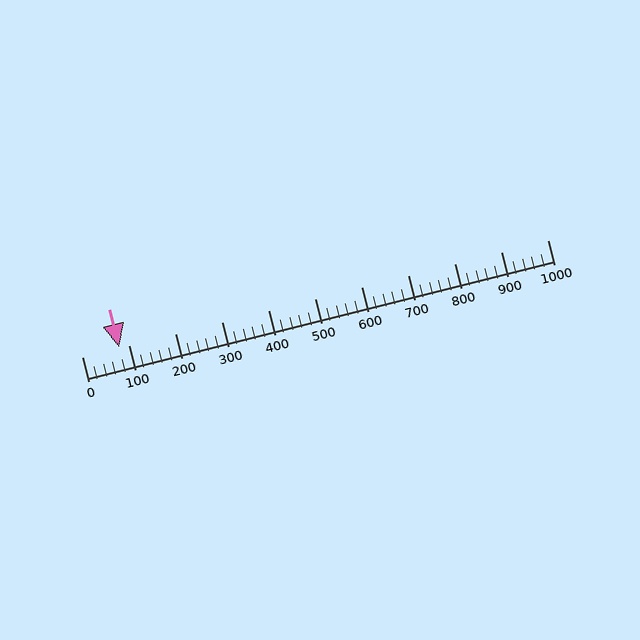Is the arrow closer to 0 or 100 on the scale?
The arrow is closer to 100.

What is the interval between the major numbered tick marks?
The major tick marks are spaced 100 units apart.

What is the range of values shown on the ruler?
The ruler shows values from 0 to 1000.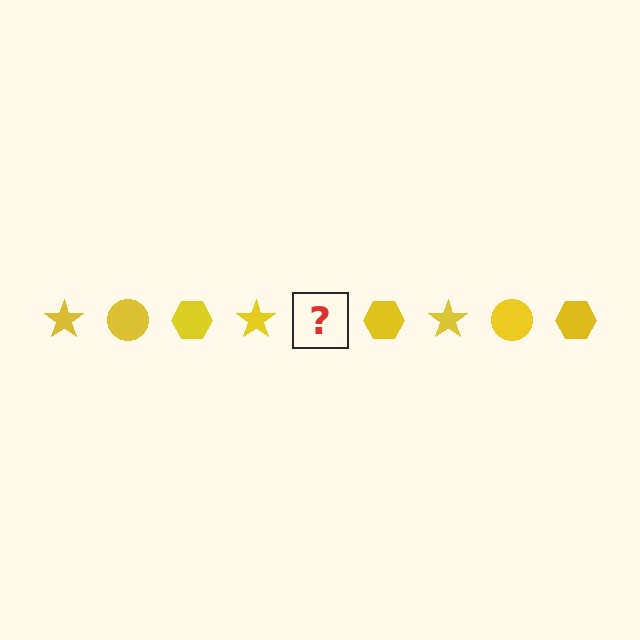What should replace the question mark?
The question mark should be replaced with a yellow circle.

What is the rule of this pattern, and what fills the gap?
The rule is that the pattern cycles through star, circle, hexagon shapes in yellow. The gap should be filled with a yellow circle.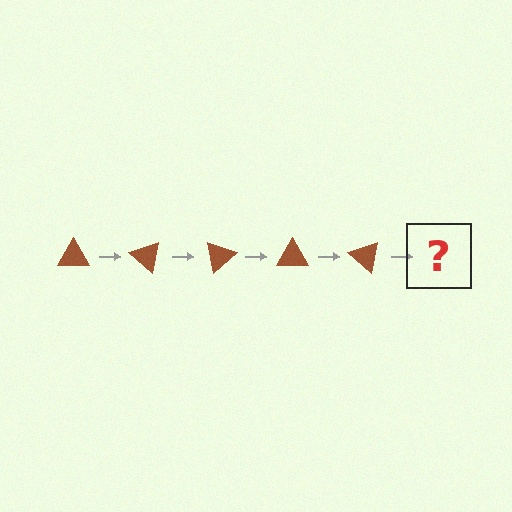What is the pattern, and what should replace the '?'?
The pattern is that the triangle rotates 40 degrees each step. The '?' should be a brown triangle rotated 200 degrees.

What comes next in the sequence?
The next element should be a brown triangle rotated 200 degrees.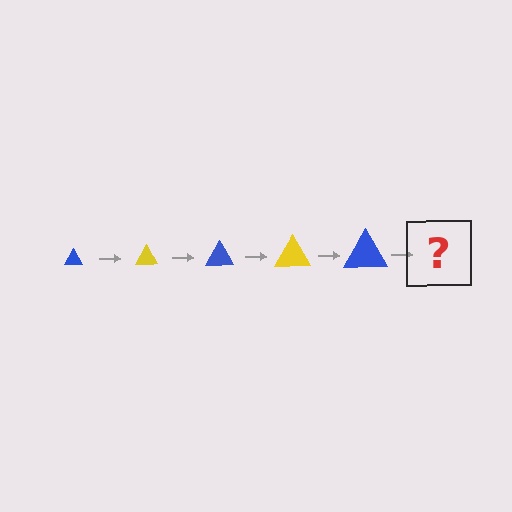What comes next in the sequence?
The next element should be a yellow triangle, larger than the previous one.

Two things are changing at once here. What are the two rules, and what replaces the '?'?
The two rules are that the triangle grows larger each step and the color cycles through blue and yellow. The '?' should be a yellow triangle, larger than the previous one.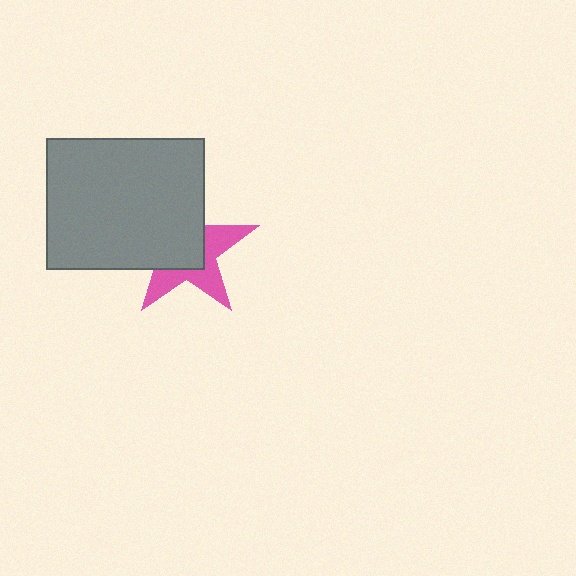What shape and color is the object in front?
The object in front is a gray rectangle.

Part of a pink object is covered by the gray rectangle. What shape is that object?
It is a star.